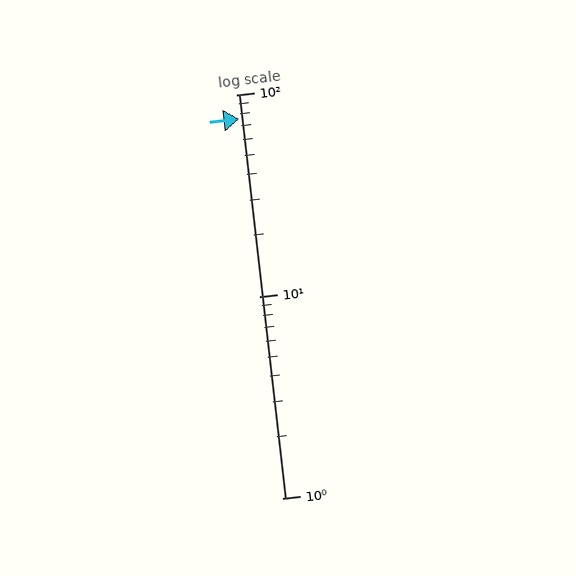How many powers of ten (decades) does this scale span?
The scale spans 2 decades, from 1 to 100.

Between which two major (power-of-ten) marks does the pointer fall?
The pointer is between 10 and 100.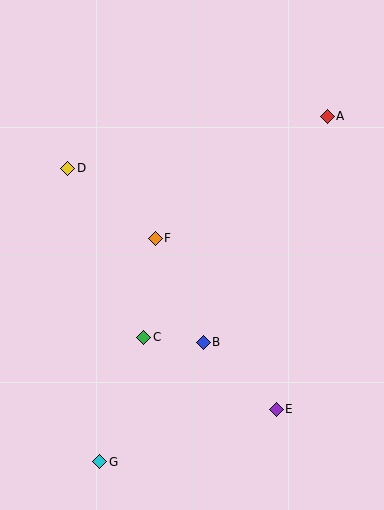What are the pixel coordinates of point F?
Point F is at (155, 238).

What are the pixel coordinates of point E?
Point E is at (276, 409).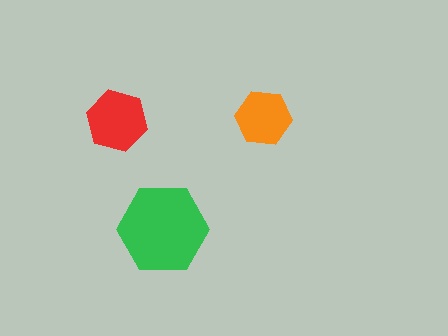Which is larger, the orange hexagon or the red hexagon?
The red one.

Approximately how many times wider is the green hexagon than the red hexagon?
About 1.5 times wider.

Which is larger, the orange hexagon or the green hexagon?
The green one.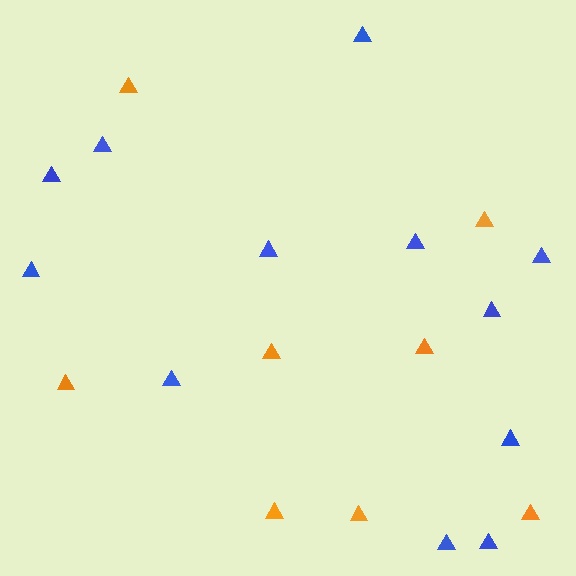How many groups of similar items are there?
There are 2 groups: one group of blue triangles (12) and one group of orange triangles (8).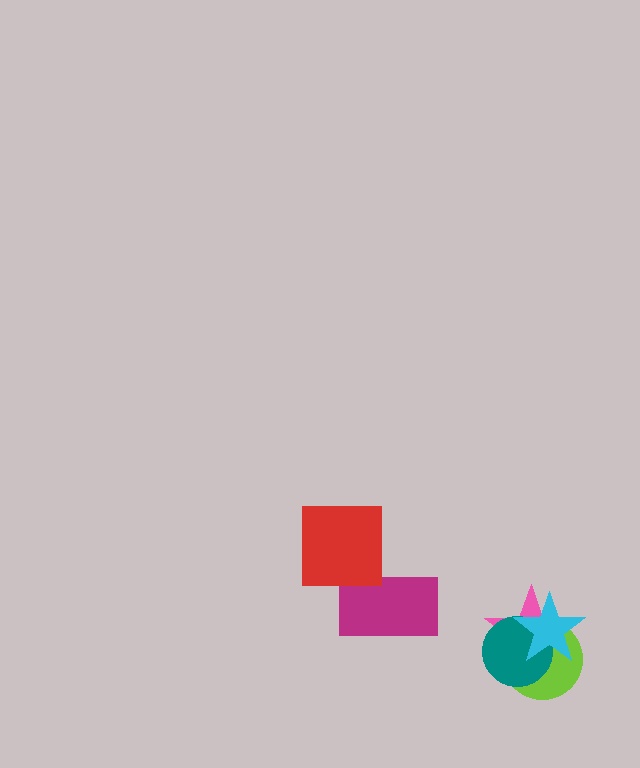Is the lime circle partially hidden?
Yes, it is partially covered by another shape.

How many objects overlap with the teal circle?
3 objects overlap with the teal circle.